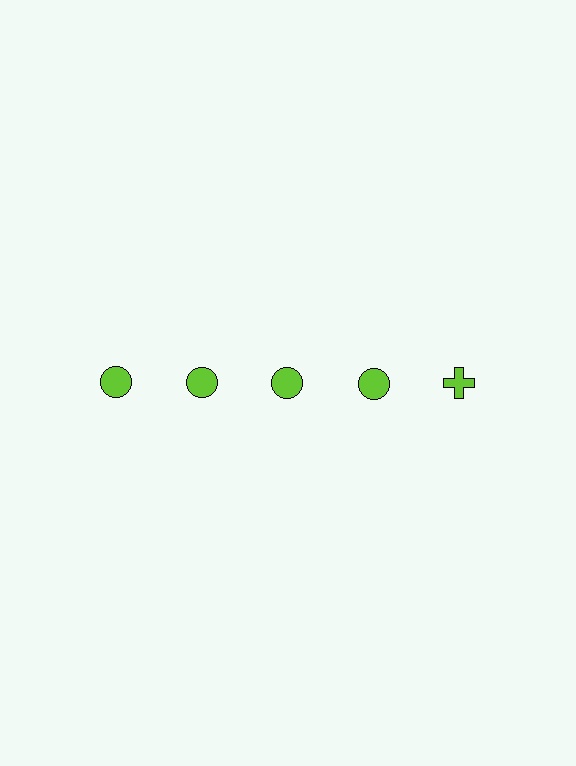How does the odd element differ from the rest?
It has a different shape: cross instead of circle.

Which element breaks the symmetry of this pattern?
The lime cross in the top row, rightmost column breaks the symmetry. All other shapes are lime circles.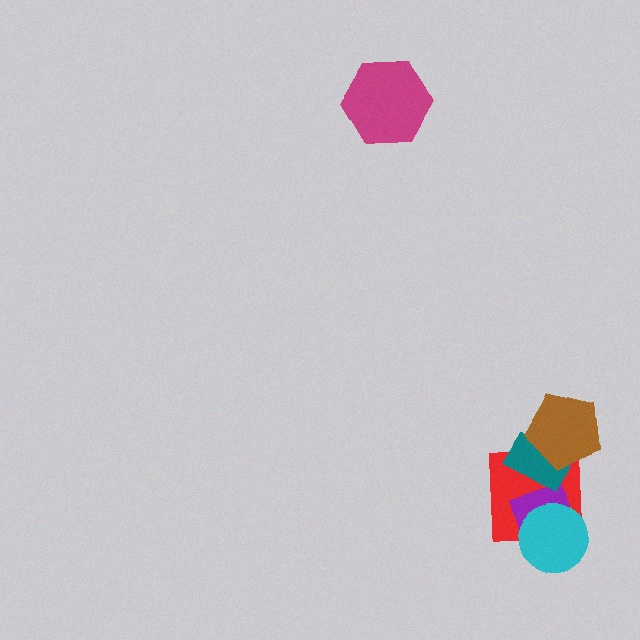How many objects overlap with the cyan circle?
2 objects overlap with the cyan circle.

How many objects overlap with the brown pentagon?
2 objects overlap with the brown pentagon.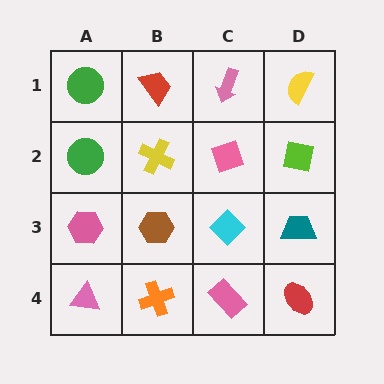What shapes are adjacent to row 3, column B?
A yellow cross (row 2, column B), an orange cross (row 4, column B), a pink hexagon (row 3, column A), a cyan diamond (row 3, column C).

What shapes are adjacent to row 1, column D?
A lime square (row 2, column D), a pink arrow (row 1, column C).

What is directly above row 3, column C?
A pink diamond.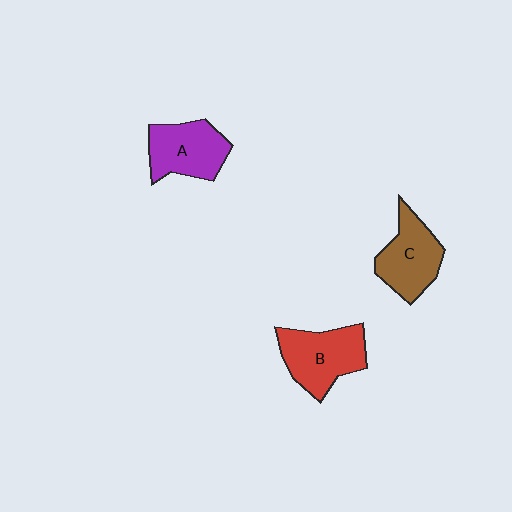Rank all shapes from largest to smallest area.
From largest to smallest: B (red), C (brown), A (purple).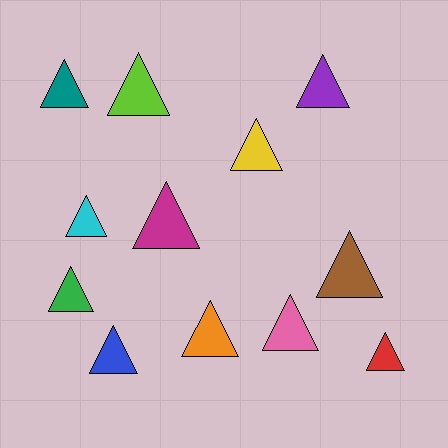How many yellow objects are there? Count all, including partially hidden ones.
There is 1 yellow object.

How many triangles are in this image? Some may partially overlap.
There are 12 triangles.